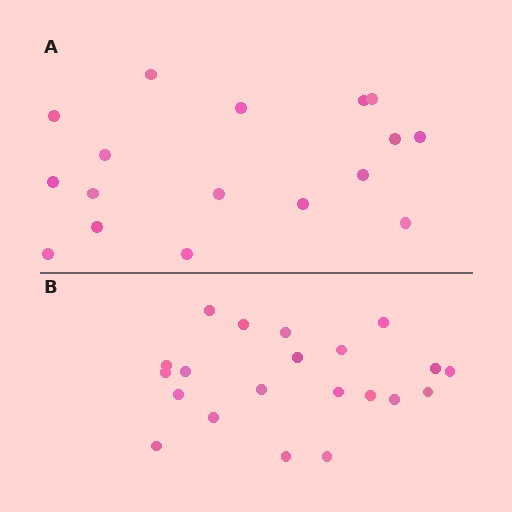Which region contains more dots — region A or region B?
Region B (the bottom region) has more dots.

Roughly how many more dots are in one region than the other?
Region B has about 4 more dots than region A.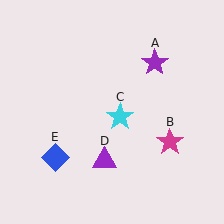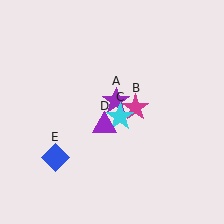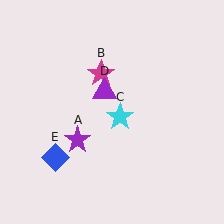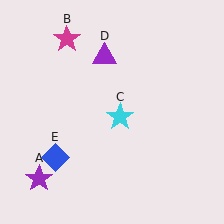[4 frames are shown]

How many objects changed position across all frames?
3 objects changed position: purple star (object A), magenta star (object B), purple triangle (object D).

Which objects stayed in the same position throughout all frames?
Cyan star (object C) and blue diamond (object E) remained stationary.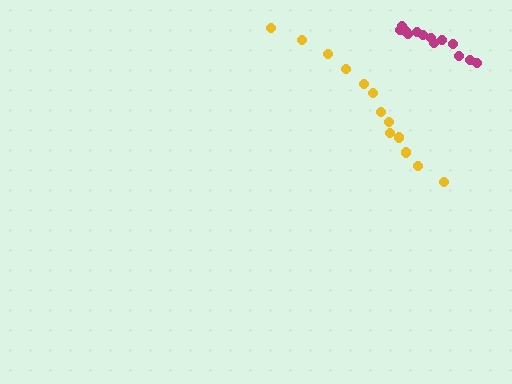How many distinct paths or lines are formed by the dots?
There are 2 distinct paths.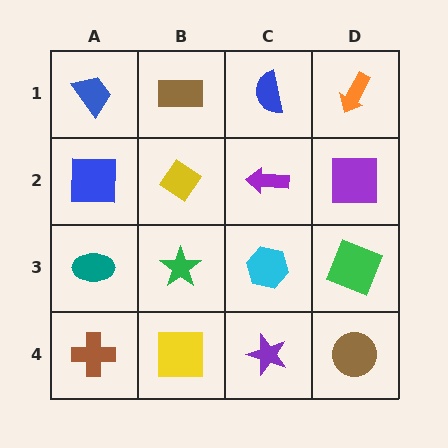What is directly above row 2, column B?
A brown rectangle.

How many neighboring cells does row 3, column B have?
4.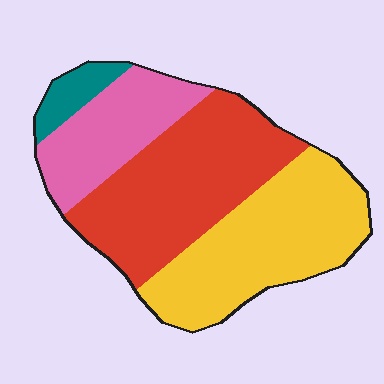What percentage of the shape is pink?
Pink covers around 20% of the shape.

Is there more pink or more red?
Red.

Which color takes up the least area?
Teal, at roughly 5%.